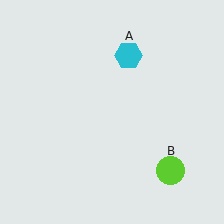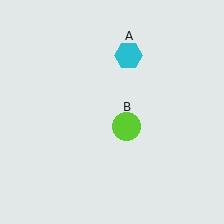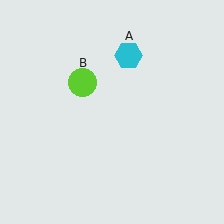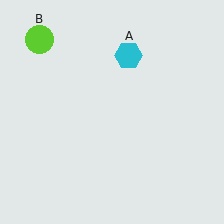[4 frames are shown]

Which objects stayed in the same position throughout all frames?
Cyan hexagon (object A) remained stationary.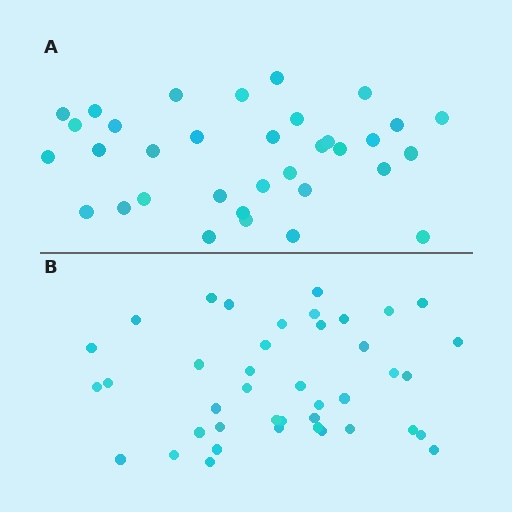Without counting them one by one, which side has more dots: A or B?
Region B (the bottom region) has more dots.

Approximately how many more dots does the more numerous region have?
Region B has roughly 8 or so more dots than region A.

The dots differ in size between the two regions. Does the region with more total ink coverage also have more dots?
No. Region A has more total ink coverage because its dots are larger, but region B actually contains more individual dots. Total area can be misleading — the number of items is what matters here.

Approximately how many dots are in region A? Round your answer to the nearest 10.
About 30 dots. (The exact count is 34, which rounds to 30.)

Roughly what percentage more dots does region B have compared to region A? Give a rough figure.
About 20% more.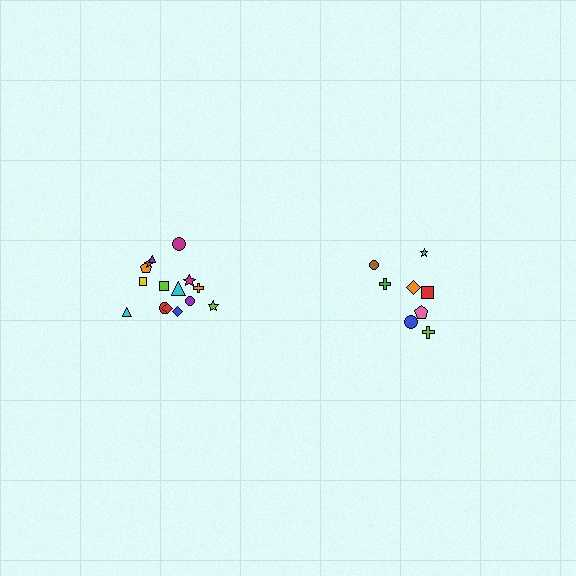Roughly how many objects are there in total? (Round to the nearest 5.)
Roughly 25 objects in total.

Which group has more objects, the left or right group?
The left group.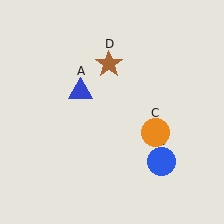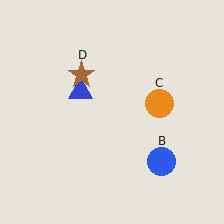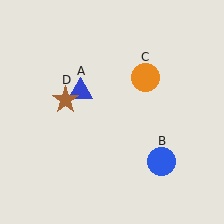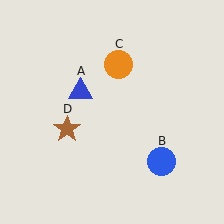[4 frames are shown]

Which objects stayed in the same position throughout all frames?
Blue triangle (object A) and blue circle (object B) remained stationary.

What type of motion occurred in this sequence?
The orange circle (object C), brown star (object D) rotated counterclockwise around the center of the scene.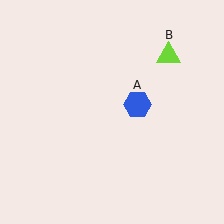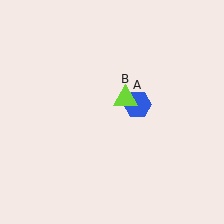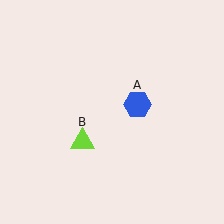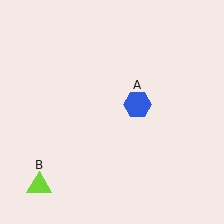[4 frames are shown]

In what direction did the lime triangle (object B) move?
The lime triangle (object B) moved down and to the left.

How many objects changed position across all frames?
1 object changed position: lime triangle (object B).